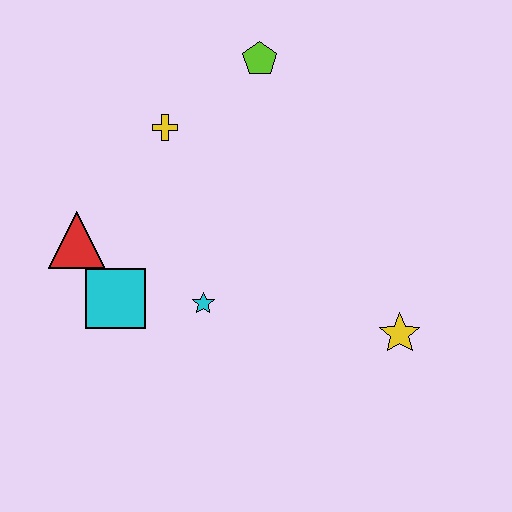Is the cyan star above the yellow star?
Yes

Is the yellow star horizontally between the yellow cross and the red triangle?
No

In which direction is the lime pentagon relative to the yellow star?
The lime pentagon is above the yellow star.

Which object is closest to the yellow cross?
The lime pentagon is closest to the yellow cross.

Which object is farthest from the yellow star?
The red triangle is farthest from the yellow star.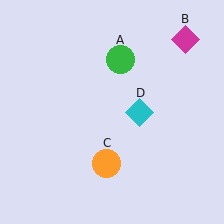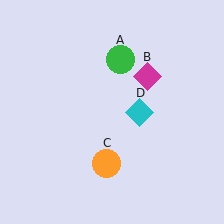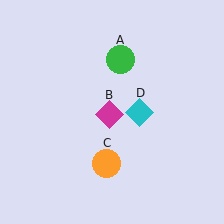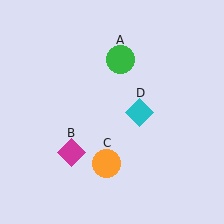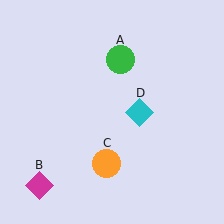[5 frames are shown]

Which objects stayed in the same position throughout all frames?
Green circle (object A) and orange circle (object C) and cyan diamond (object D) remained stationary.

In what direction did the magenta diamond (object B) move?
The magenta diamond (object B) moved down and to the left.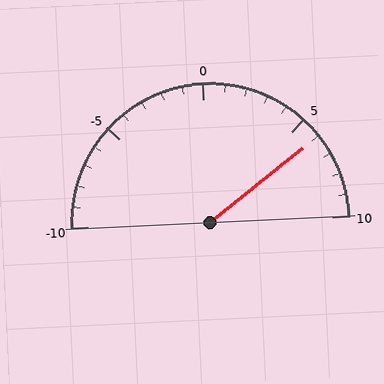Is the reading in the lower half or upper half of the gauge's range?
The reading is in the upper half of the range (-10 to 10).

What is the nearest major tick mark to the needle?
The nearest major tick mark is 5.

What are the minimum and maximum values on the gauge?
The gauge ranges from -10 to 10.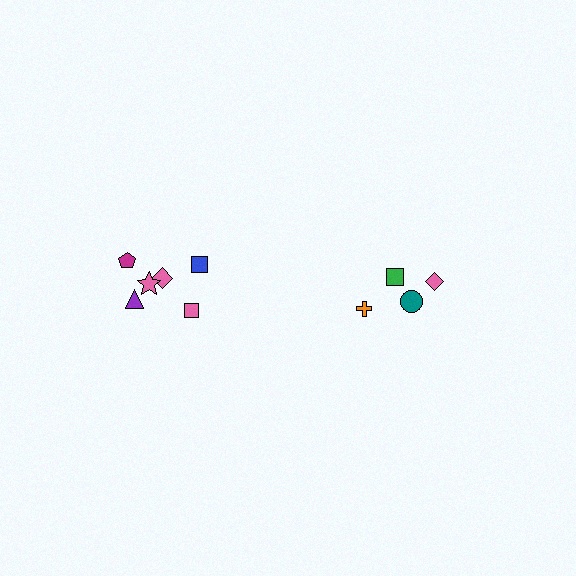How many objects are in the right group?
There are 4 objects.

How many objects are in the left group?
There are 6 objects.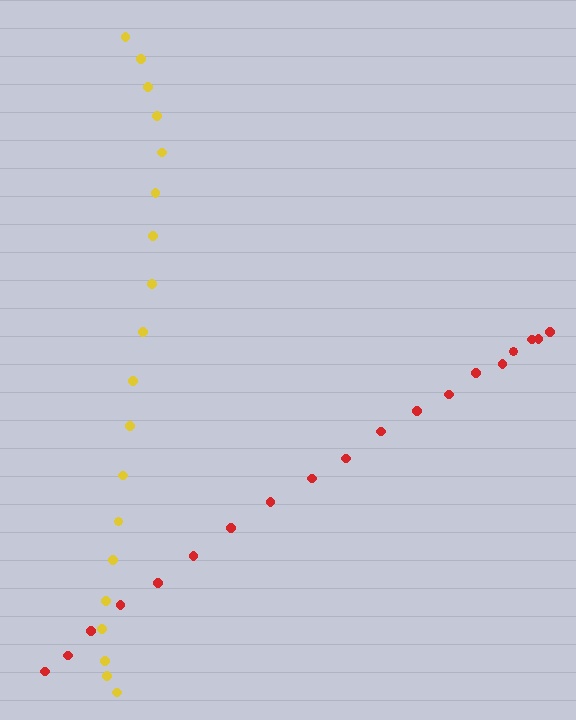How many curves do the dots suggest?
There are 2 distinct paths.